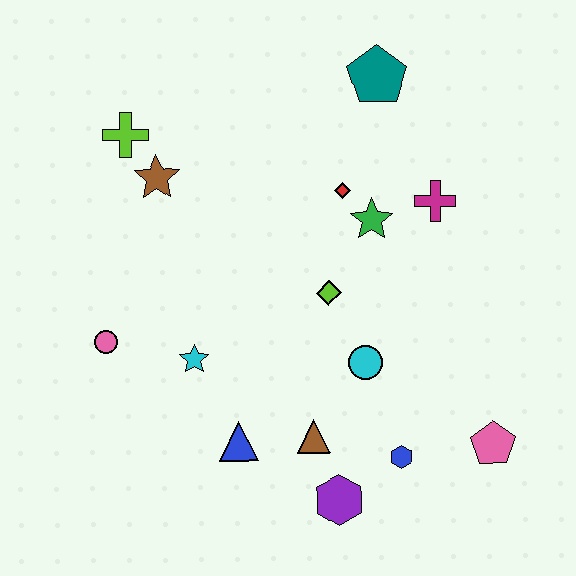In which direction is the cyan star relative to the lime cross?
The cyan star is below the lime cross.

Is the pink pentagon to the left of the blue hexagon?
No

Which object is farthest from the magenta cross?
The pink circle is farthest from the magenta cross.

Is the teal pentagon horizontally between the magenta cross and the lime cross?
Yes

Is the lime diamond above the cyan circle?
Yes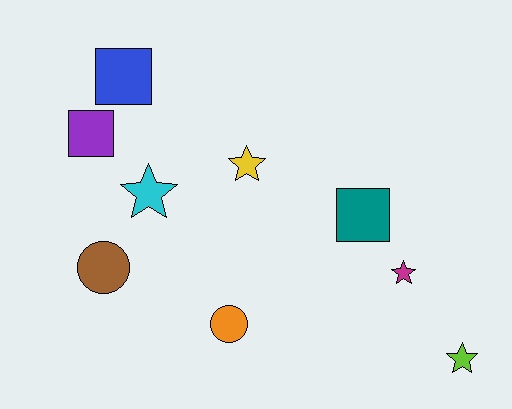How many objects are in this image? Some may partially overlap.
There are 9 objects.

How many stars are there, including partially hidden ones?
There are 4 stars.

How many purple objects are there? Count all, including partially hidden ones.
There is 1 purple object.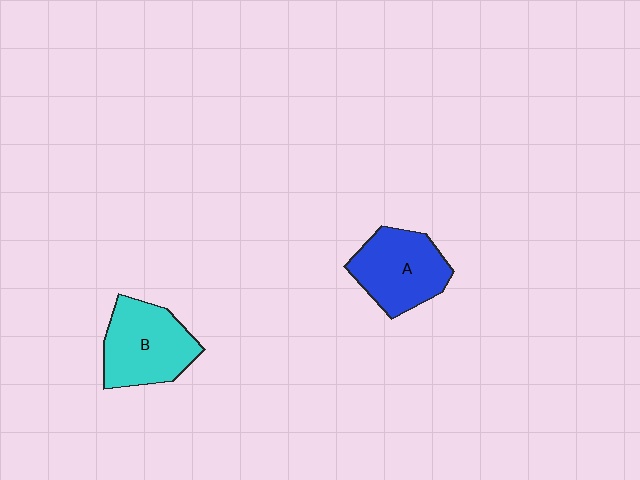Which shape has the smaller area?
Shape A (blue).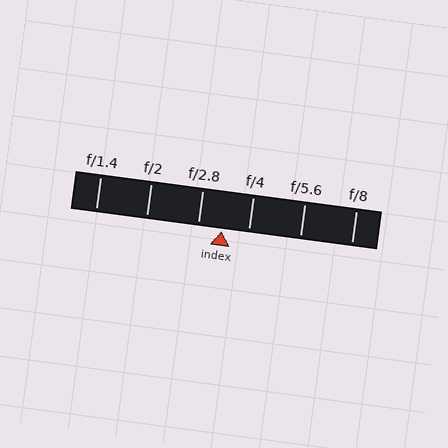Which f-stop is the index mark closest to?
The index mark is closest to f/2.8.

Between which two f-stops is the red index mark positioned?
The index mark is between f/2.8 and f/4.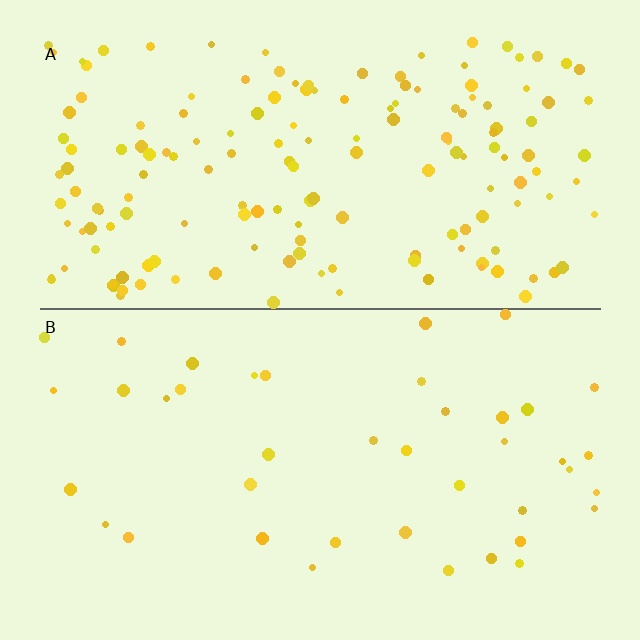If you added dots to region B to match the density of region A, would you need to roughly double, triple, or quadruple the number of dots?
Approximately quadruple.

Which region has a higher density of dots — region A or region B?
A (the top).